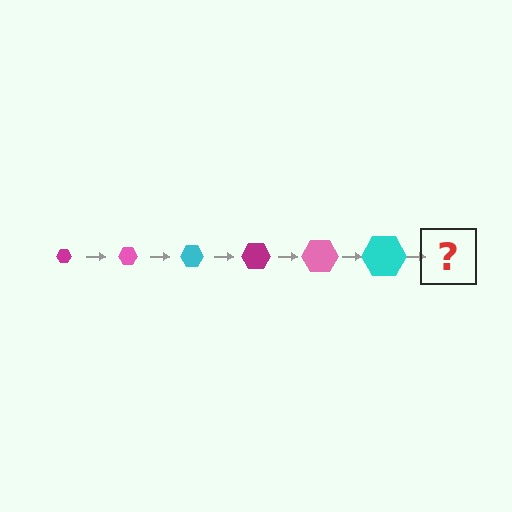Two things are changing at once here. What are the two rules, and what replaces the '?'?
The two rules are that the hexagon grows larger each step and the color cycles through magenta, pink, and cyan. The '?' should be a magenta hexagon, larger than the previous one.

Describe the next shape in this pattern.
It should be a magenta hexagon, larger than the previous one.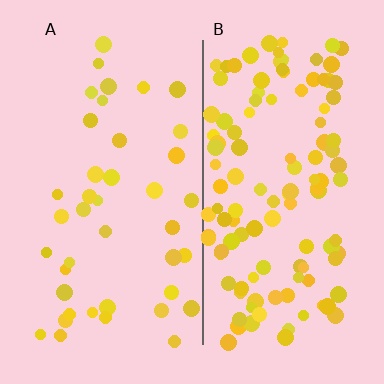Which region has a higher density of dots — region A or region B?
B (the right).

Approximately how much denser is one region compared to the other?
Approximately 3.0× — region B over region A.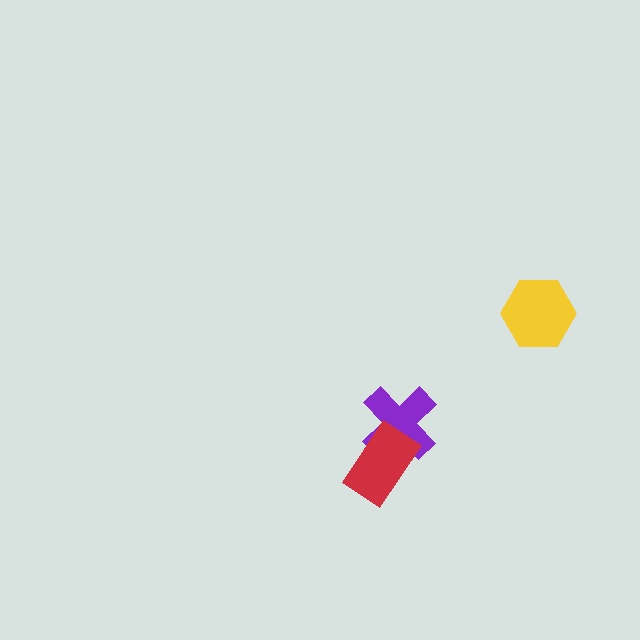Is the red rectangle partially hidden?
No, no other shape covers it.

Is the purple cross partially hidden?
Yes, it is partially covered by another shape.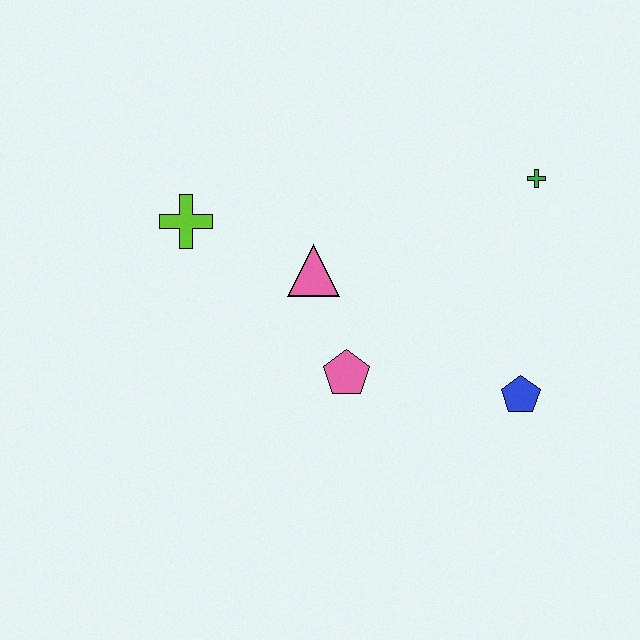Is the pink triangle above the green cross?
No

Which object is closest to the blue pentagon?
The pink pentagon is closest to the blue pentagon.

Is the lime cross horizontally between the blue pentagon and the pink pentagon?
No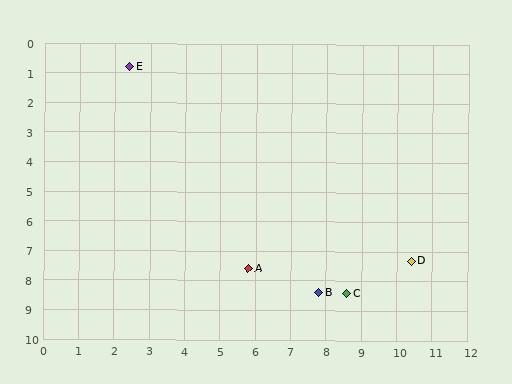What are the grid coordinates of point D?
Point D is at approximately (10.4, 7.3).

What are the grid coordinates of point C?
Point C is at approximately (8.6, 8.4).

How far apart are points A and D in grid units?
Points A and D are about 4.6 grid units apart.